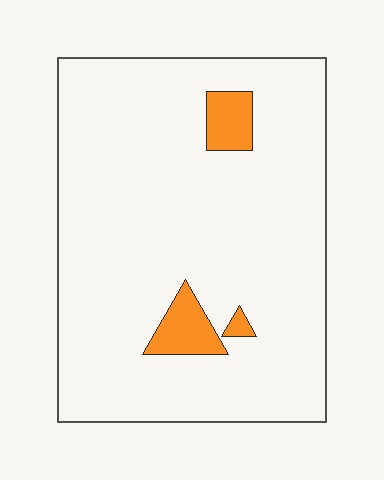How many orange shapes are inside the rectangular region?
3.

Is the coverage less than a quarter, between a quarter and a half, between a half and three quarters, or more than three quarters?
Less than a quarter.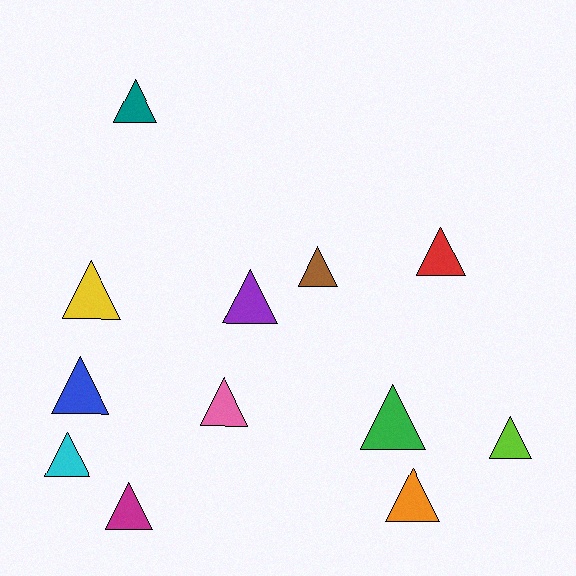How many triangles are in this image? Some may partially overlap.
There are 12 triangles.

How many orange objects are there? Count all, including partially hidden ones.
There is 1 orange object.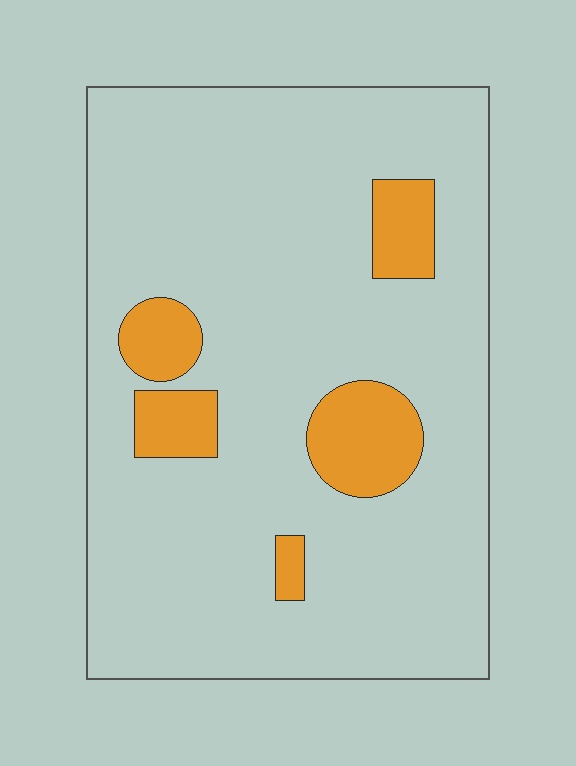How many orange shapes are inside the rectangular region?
5.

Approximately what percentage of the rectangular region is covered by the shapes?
Approximately 15%.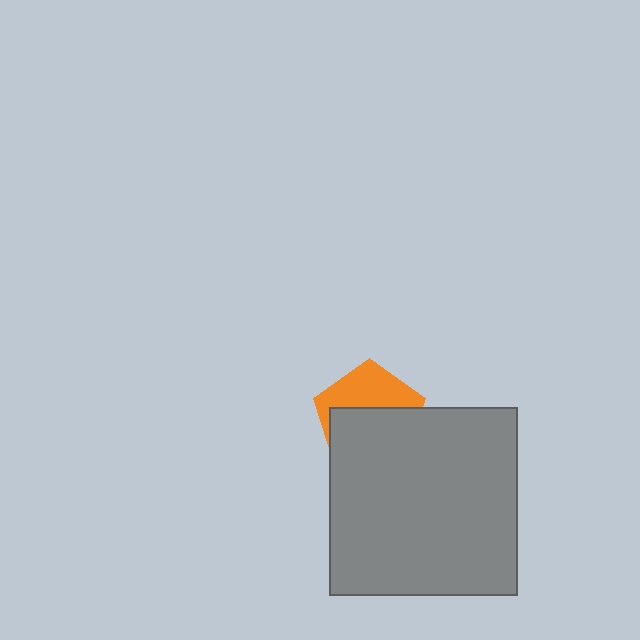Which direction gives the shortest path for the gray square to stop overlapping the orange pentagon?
Moving down gives the shortest separation.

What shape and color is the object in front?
The object in front is a gray square.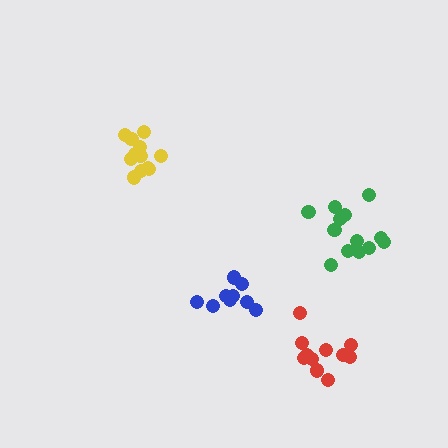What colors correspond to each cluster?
The clusters are colored: green, red, blue, yellow.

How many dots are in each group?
Group 1: 13 dots, Group 2: 12 dots, Group 3: 9 dots, Group 4: 12 dots (46 total).